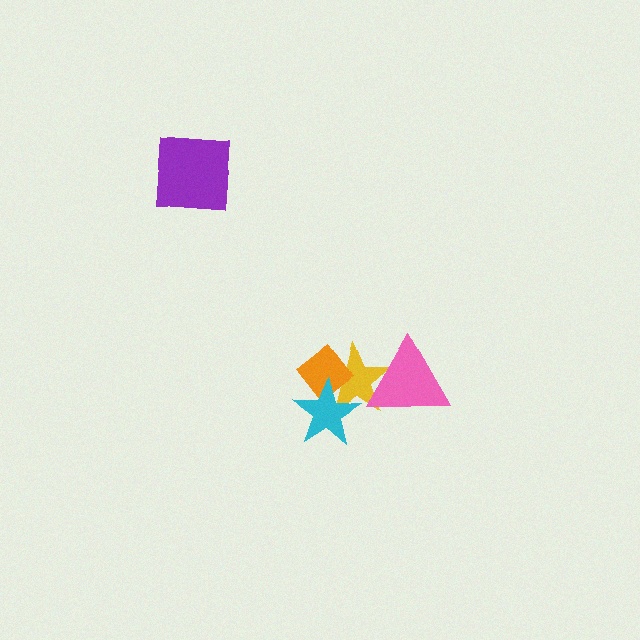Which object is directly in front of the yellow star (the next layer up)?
The orange diamond is directly in front of the yellow star.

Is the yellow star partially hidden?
Yes, it is partially covered by another shape.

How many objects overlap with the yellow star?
3 objects overlap with the yellow star.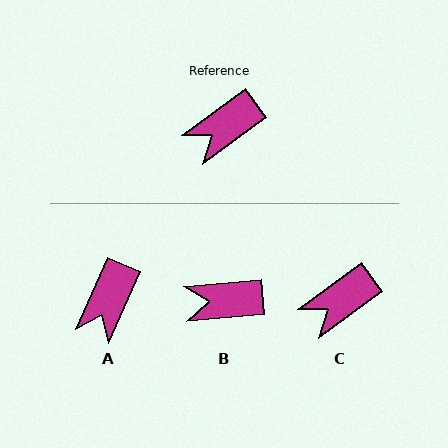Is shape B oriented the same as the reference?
No, it is off by about 31 degrees.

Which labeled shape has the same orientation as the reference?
C.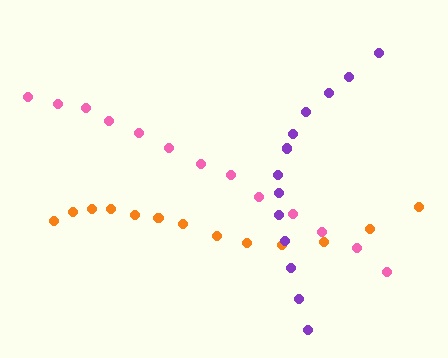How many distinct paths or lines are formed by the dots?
There are 3 distinct paths.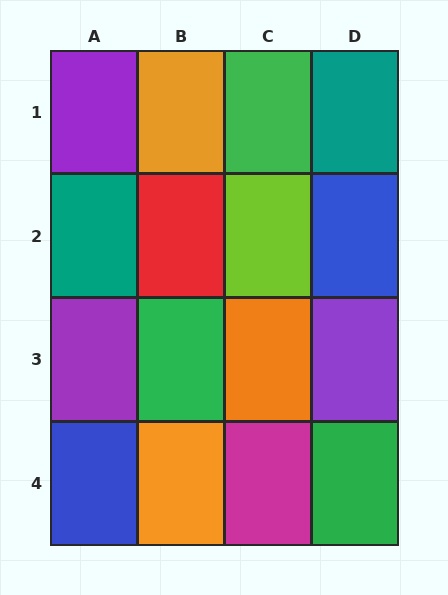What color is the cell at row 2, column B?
Red.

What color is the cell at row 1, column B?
Orange.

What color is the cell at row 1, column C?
Green.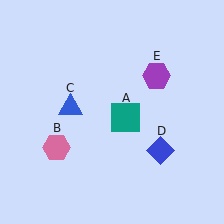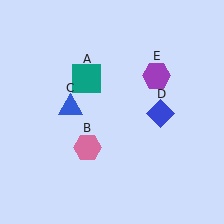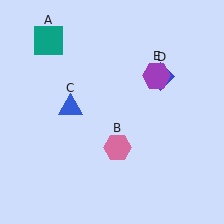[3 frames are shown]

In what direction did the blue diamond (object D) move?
The blue diamond (object D) moved up.